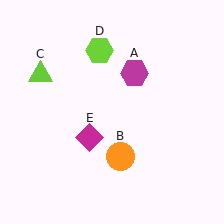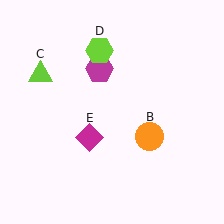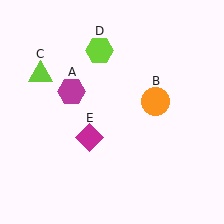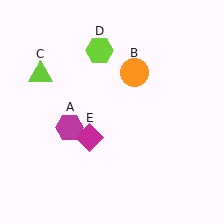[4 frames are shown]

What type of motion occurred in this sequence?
The magenta hexagon (object A), orange circle (object B) rotated counterclockwise around the center of the scene.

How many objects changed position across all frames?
2 objects changed position: magenta hexagon (object A), orange circle (object B).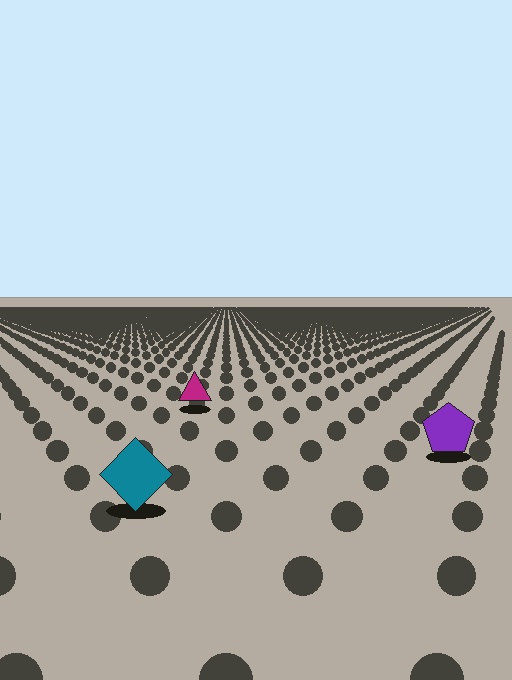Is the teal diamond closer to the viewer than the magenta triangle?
Yes. The teal diamond is closer — you can tell from the texture gradient: the ground texture is coarser near it.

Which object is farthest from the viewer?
The magenta triangle is farthest from the viewer. It appears smaller and the ground texture around it is denser.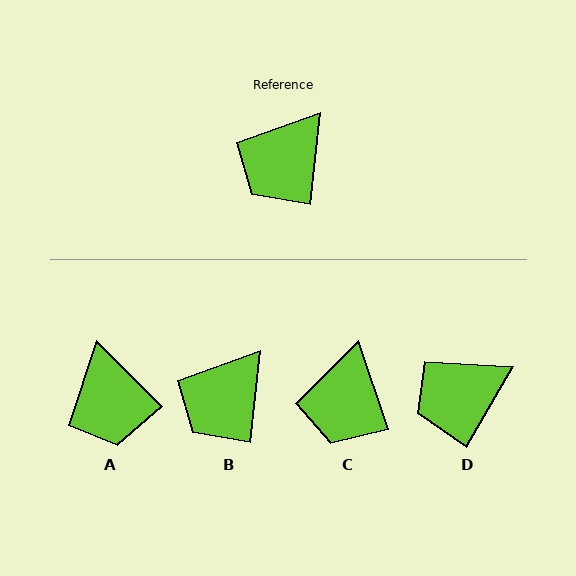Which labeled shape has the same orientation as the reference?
B.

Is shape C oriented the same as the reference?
No, it is off by about 25 degrees.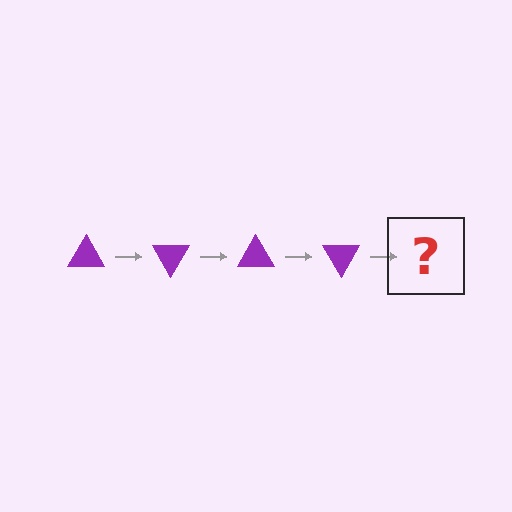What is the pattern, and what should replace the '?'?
The pattern is that the triangle rotates 60 degrees each step. The '?' should be a purple triangle rotated 240 degrees.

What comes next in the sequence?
The next element should be a purple triangle rotated 240 degrees.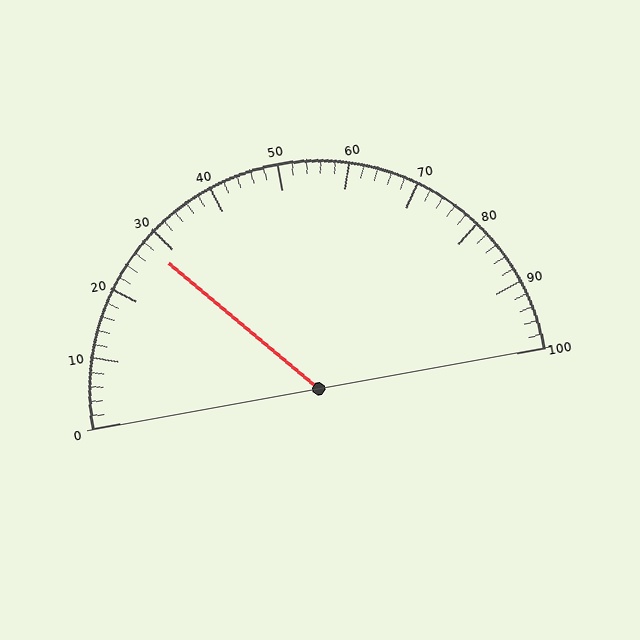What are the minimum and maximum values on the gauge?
The gauge ranges from 0 to 100.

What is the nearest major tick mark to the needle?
The nearest major tick mark is 30.